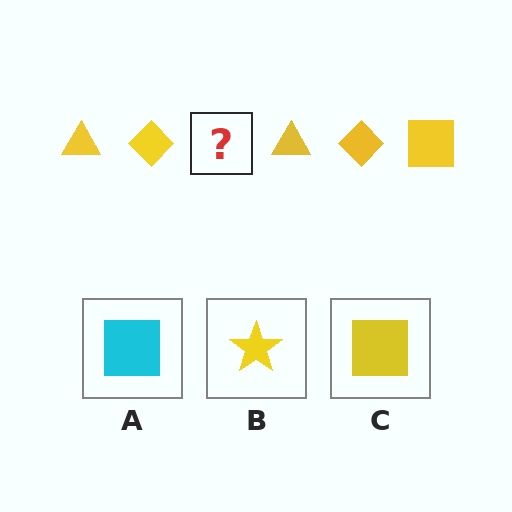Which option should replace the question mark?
Option C.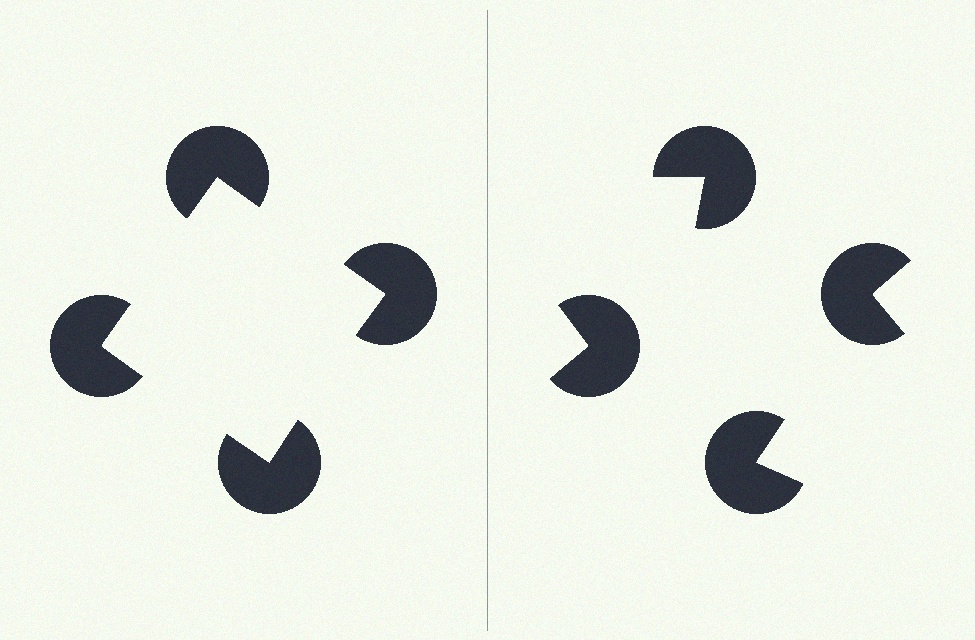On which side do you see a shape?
An illusory square appears on the left side. On the right side the wedge cuts are rotated, so no coherent shape forms.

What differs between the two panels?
The pac-man discs are positioned identically on both sides; only the wedge orientations differ. On the left they align to a square; on the right they are misaligned.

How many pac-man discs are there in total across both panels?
8 — 4 on each side.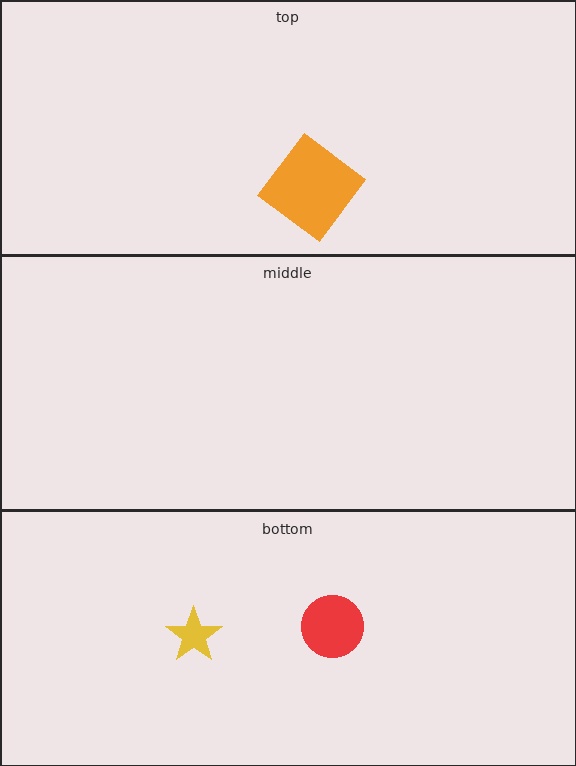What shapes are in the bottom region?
The red circle, the yellow star.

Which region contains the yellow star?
The bottom region.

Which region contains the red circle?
The bottom region.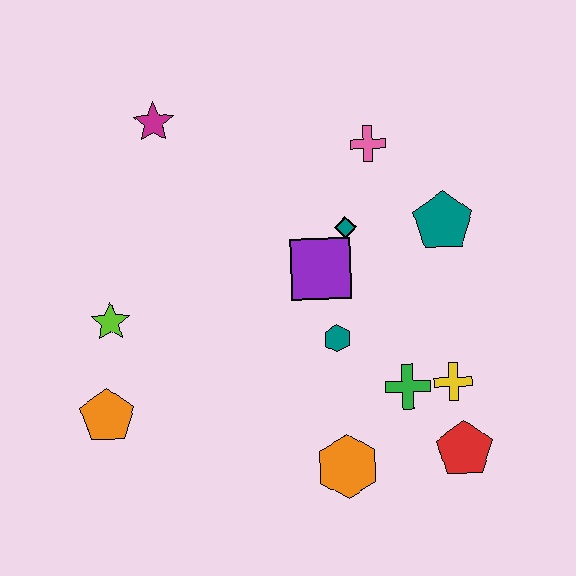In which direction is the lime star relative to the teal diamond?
The lime star is to the left of the teal diamond.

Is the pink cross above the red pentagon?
Yes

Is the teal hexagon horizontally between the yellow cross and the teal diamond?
No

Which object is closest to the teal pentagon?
The teal diamond is closest to the teal pentagon.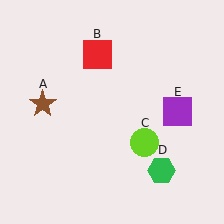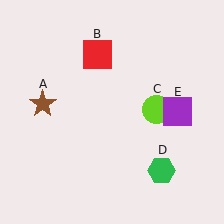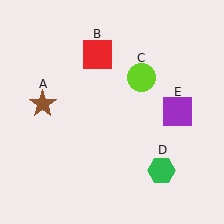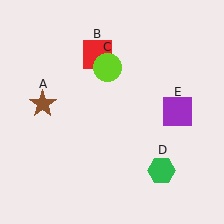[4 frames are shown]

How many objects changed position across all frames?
1 object changed position: lime circle (object C).